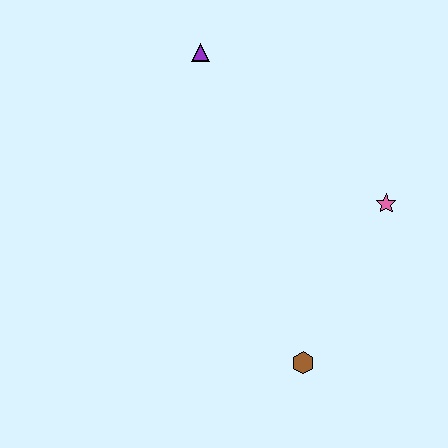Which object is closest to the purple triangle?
The pink star is closest to the purple triangle.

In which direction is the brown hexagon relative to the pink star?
The brown hexagon is below the pink star.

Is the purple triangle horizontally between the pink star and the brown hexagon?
No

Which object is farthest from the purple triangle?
The brown hexagon is farthest from the purple triangle.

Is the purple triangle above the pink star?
Yes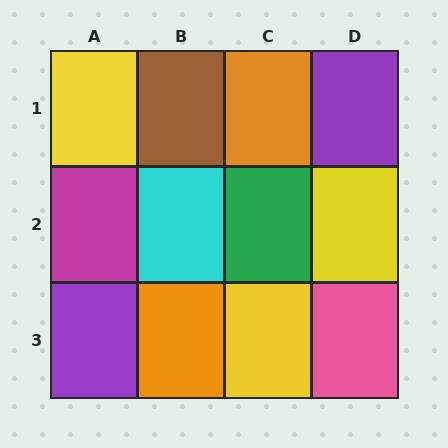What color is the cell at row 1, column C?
Orange.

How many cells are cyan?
1 cell is cyan.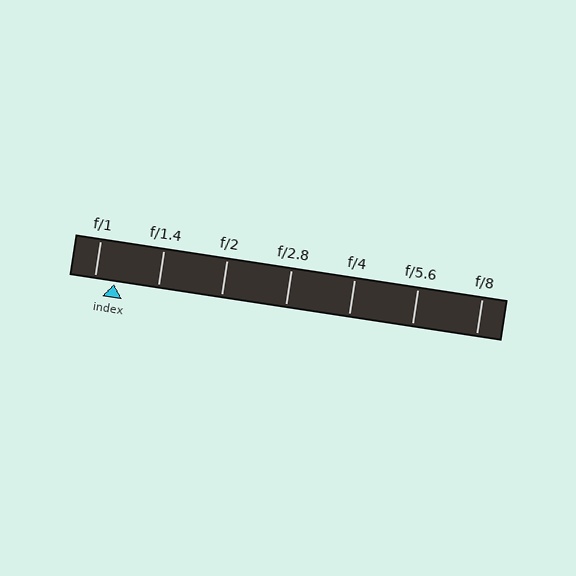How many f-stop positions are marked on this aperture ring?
There are 7 f-stop positions marked.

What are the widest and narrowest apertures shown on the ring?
The widest aperture shown is f/1 and the narrowest is f/8.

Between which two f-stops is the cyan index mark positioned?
The index mark is between f/1 and f/1.4.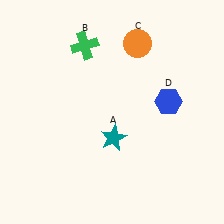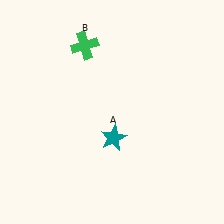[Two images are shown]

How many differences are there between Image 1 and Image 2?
There are 2 differences between the two images.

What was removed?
The blue hexagon (D), the orange circle (C) were removed in Image 2.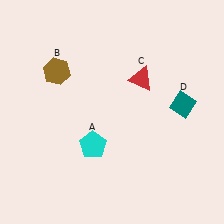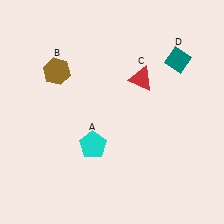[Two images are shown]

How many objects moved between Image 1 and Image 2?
1 object moved between the two images.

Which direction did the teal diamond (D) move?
The teal diamond (D) moved up.